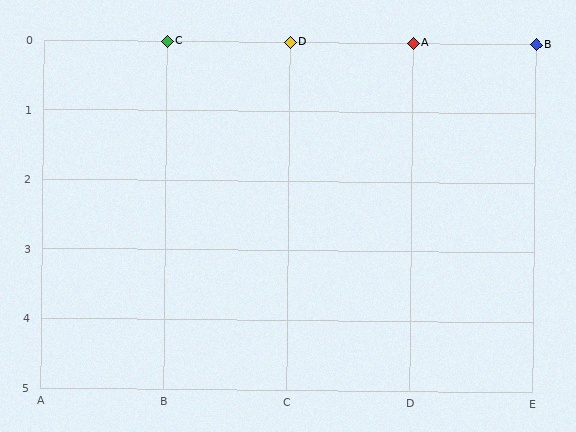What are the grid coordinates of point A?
Point A is at grid coordinates (D, 0).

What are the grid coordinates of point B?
Point B is at grid coordinates (E, 0).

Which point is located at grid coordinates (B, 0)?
Point C is at (B, 0).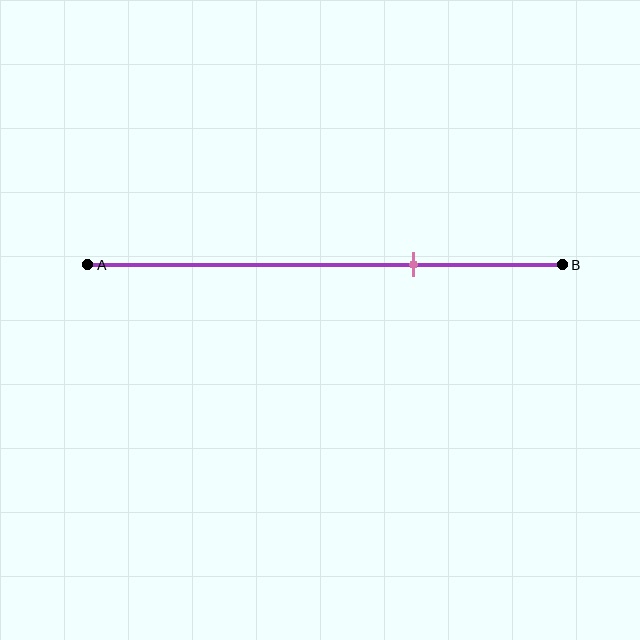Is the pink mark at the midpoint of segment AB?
No, the mark is at about 70% from A, not at the 50% midpoint.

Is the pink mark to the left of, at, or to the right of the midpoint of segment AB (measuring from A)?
The pink mark is to the right of the midpoint of segment AB.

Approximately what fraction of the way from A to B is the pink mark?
The pink mark is approximately 70% of the way from A to B.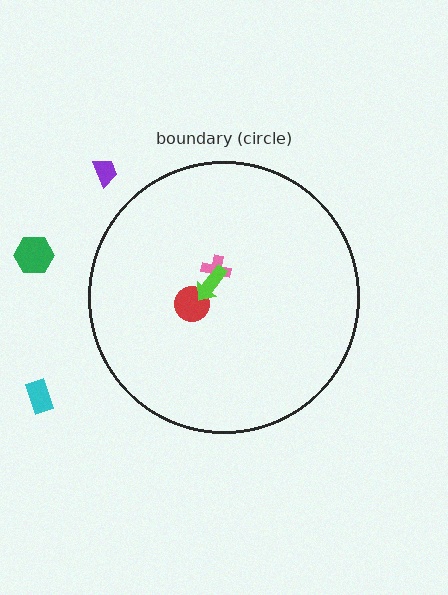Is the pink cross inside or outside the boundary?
Inside.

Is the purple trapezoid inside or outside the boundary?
Outside.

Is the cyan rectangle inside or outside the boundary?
Outside.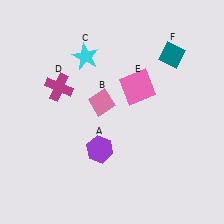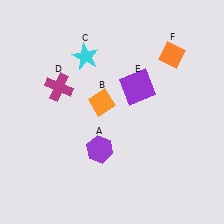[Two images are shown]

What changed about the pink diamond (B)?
In Image 1, B is pink. In Image 2, it changed to orange.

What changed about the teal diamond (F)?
In Image 1, F is teal. In Image 2, it changed to orange.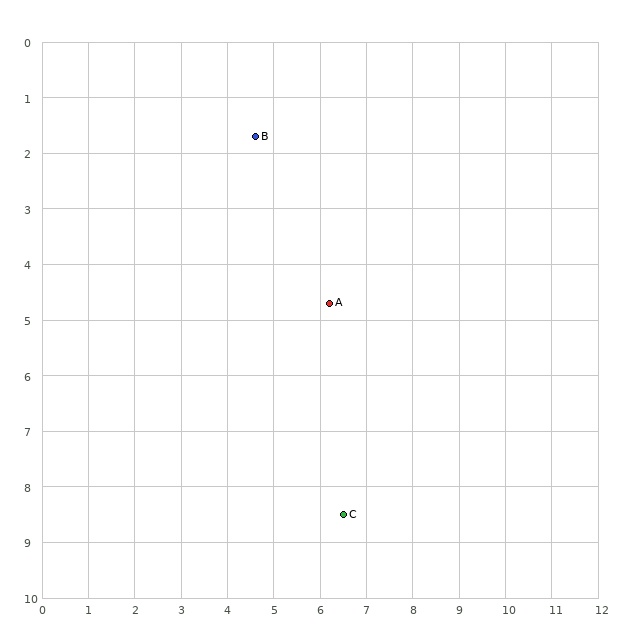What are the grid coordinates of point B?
Point B is at approximately (4.6, 1.7).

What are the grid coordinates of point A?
Point A is at approximately (6.2, 4.7).